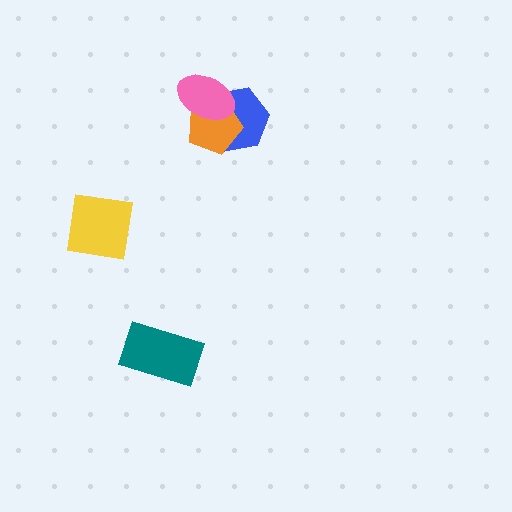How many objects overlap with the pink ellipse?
2 objects overlap with the pink ellipse.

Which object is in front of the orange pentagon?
The pink ellipse is in front of the orange pentagon.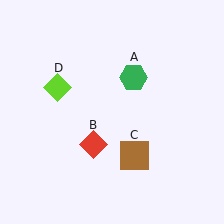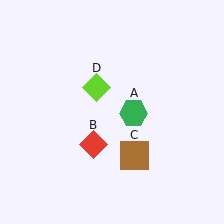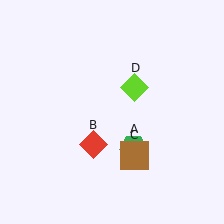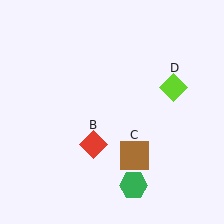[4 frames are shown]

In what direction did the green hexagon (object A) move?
The green hexagon (object A) moved down.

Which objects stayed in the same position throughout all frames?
Red diamond (object B) and brown square (object C) remained stationary.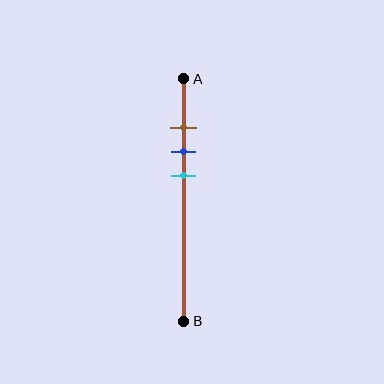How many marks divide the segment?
There are 3 marks dividing the segment.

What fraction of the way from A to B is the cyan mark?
The cyan mark is approximately 40% (0.4) of the way from A to B.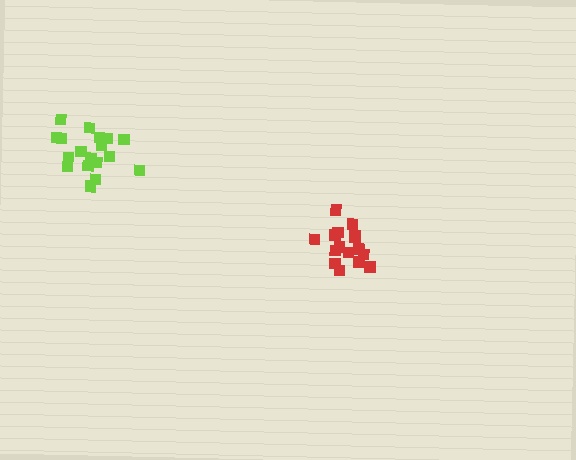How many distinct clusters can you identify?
There are 2 distinct clusters.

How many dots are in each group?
Group 1: 17 dots, Group 2: 18 dots (35 total).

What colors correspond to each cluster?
The clusters are colored: red, lime.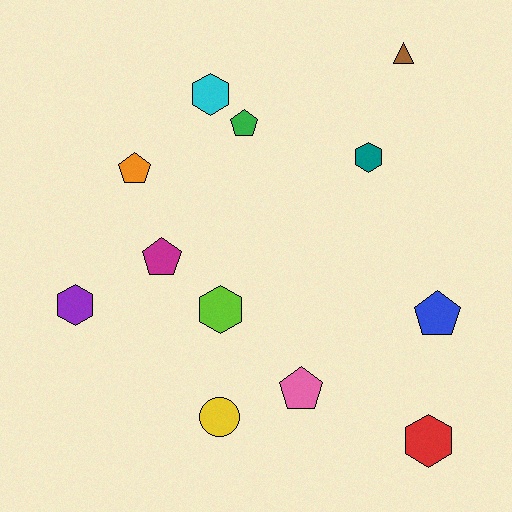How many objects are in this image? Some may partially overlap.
There are 12 objects.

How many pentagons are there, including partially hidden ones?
There are 5 pentagons.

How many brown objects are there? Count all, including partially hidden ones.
There is 1 brown object.